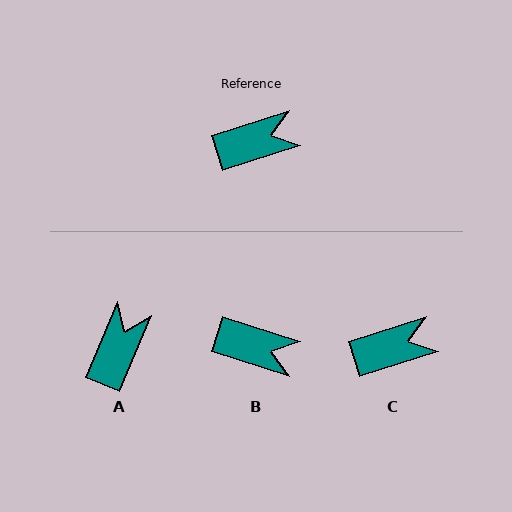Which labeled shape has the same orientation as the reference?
C.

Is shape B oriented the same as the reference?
No, it is off by about 35 degrees.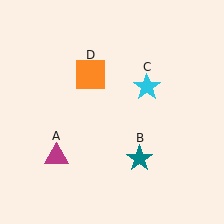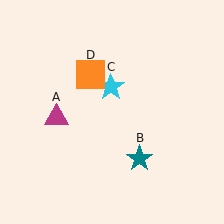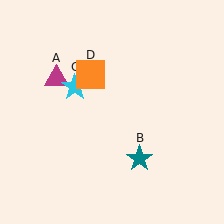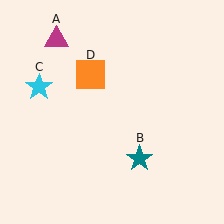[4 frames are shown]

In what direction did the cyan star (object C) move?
The cyan star (object C) moved left.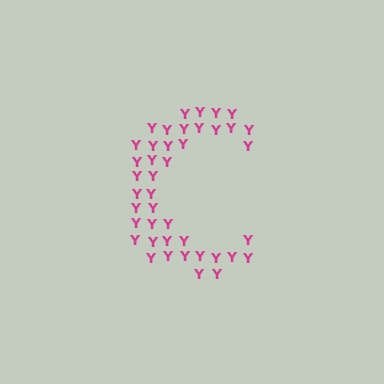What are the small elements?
The small elements are letter Y's.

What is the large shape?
The large shape is the letter C.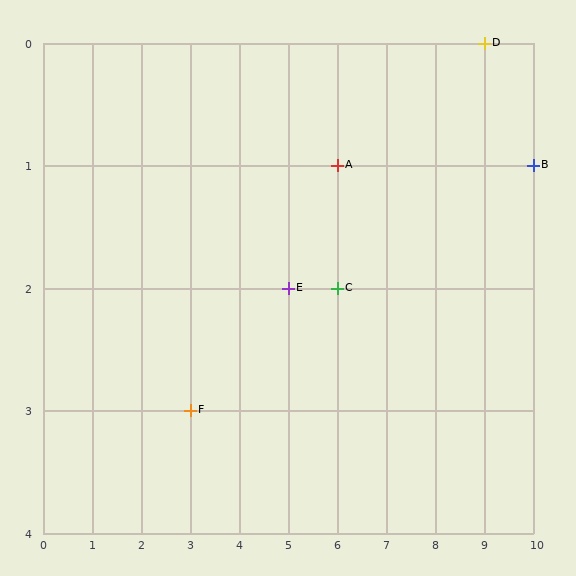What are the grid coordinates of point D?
Point D is at grid coordinates (9, 0).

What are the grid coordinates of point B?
Point B is at grid coordinates (10, 1).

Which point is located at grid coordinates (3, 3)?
Point F is at (3, 3).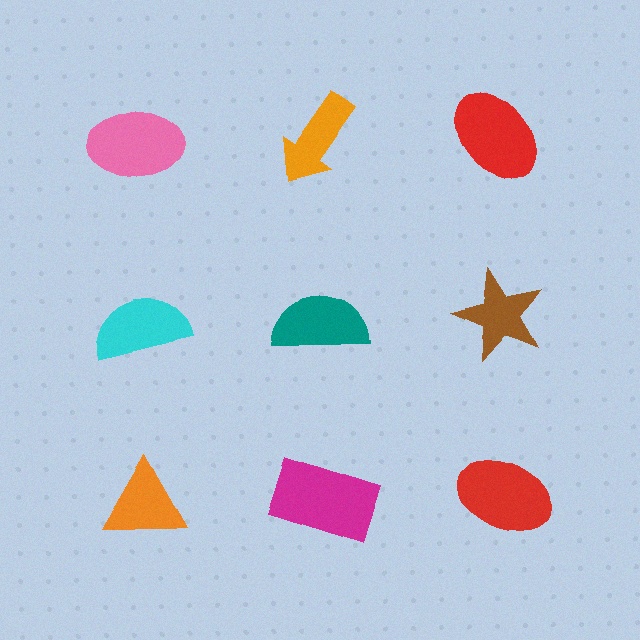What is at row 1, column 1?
A pink ellipse.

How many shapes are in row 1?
3 shapes.